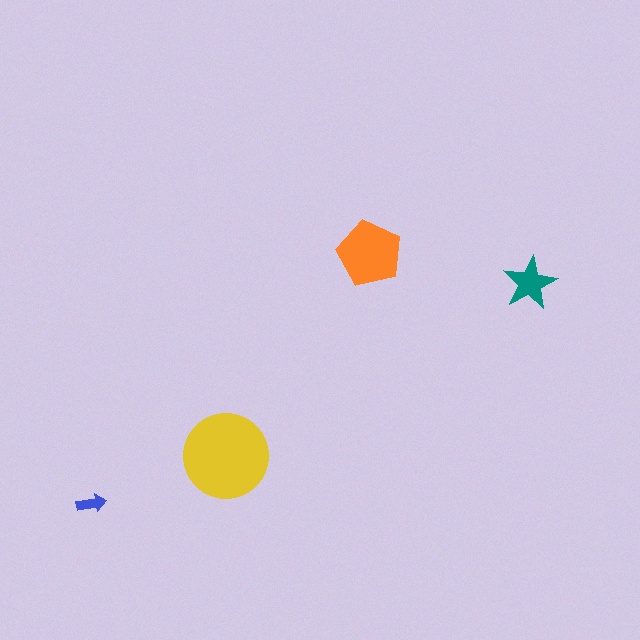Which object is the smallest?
The blue arrow.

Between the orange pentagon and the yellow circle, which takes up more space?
The yellow circle.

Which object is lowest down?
The blue arrow is bottommost.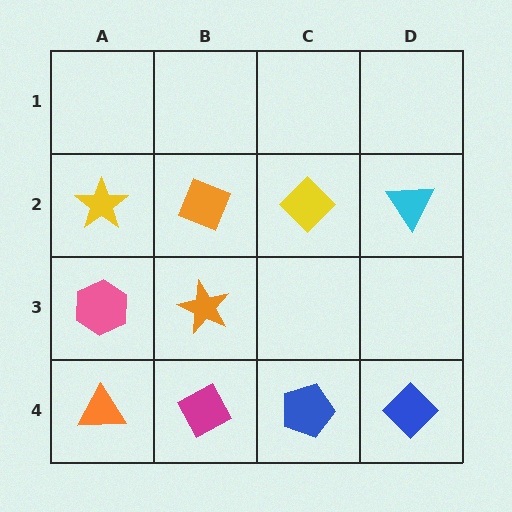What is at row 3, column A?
A pink hexagon.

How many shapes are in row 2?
4 shapes.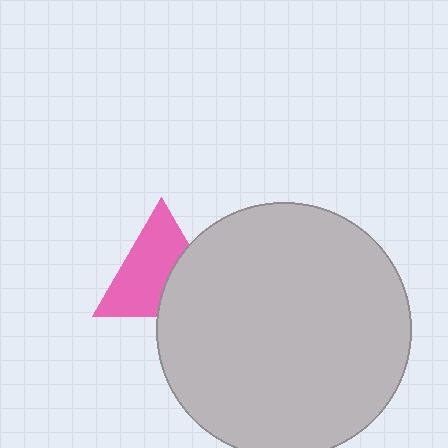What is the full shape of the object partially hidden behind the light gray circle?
The partially hidden object is a pink triangle.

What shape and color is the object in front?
The object in front is a light gray circle.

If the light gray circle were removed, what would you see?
You would see the complete pink triangle.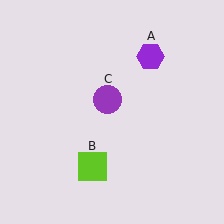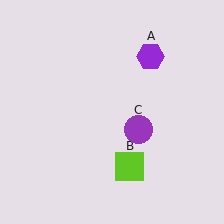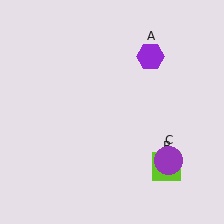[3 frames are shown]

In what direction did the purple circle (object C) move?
The purple circle (object C) moved down and to the right.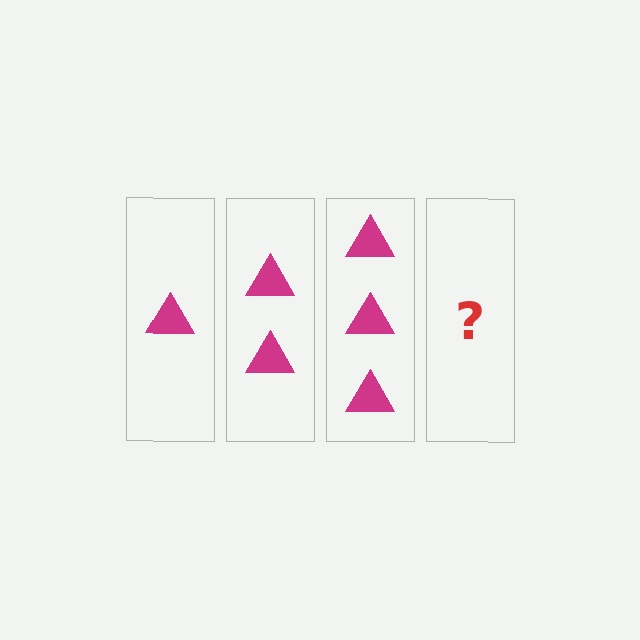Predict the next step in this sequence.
The next step is 4 triangles.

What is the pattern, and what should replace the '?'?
The pattern is that each step adds one more triangle. The '?' should be 4 triangles.